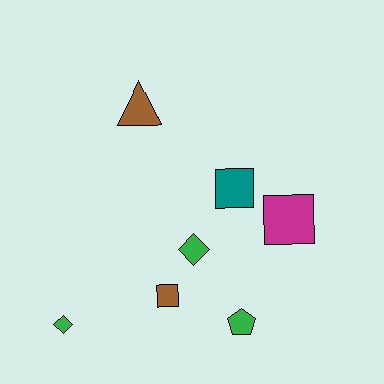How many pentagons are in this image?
There is 1 pentagon.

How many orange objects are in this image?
There are no orange objects.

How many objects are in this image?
There are 7 objects.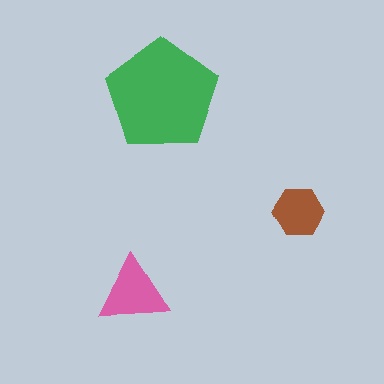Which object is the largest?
The green pentagon.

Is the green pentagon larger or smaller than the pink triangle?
Larger.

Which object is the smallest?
The brown hexagon.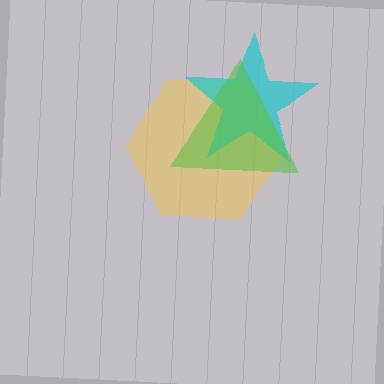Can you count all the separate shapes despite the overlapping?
Yes, there are 3 separate shapes.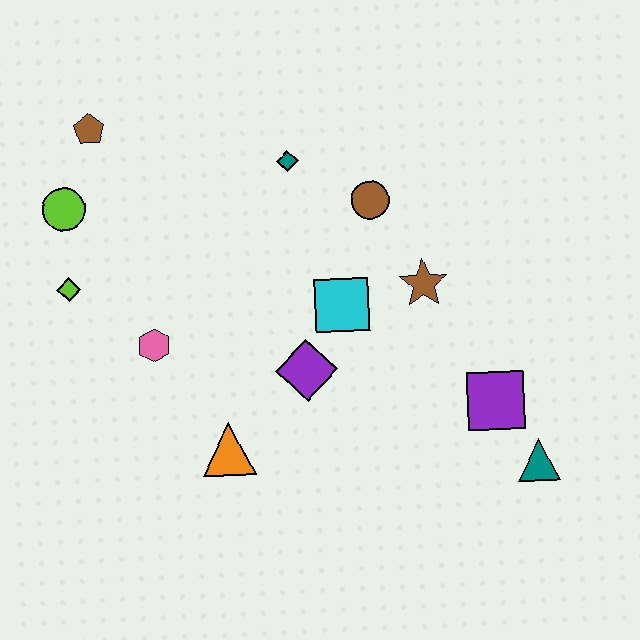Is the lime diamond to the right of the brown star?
No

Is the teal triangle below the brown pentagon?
Yes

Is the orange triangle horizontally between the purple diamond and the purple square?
No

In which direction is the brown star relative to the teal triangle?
The brown star is above the teal triangle.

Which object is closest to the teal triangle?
The purple square is closest to the teal triangle.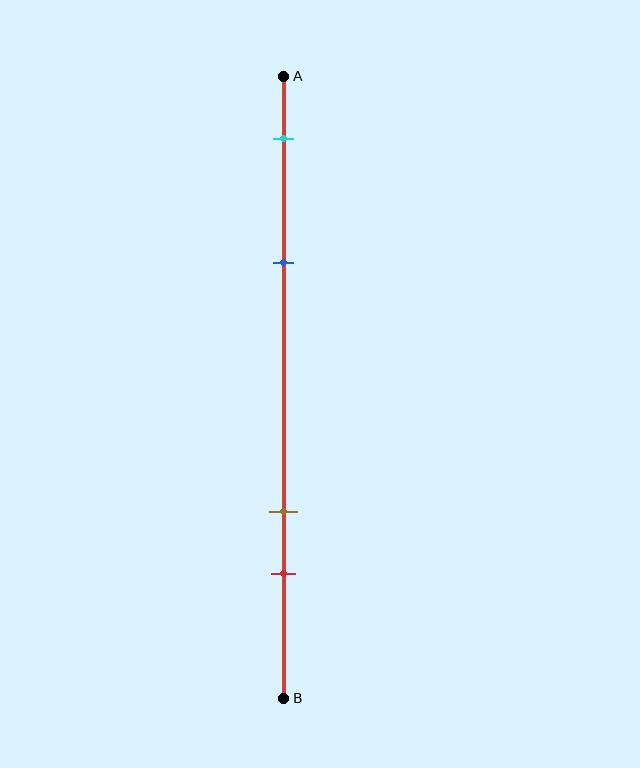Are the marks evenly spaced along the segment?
No, the marks are not evenly spaced.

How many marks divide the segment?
There are 4 marks dividing the segment.